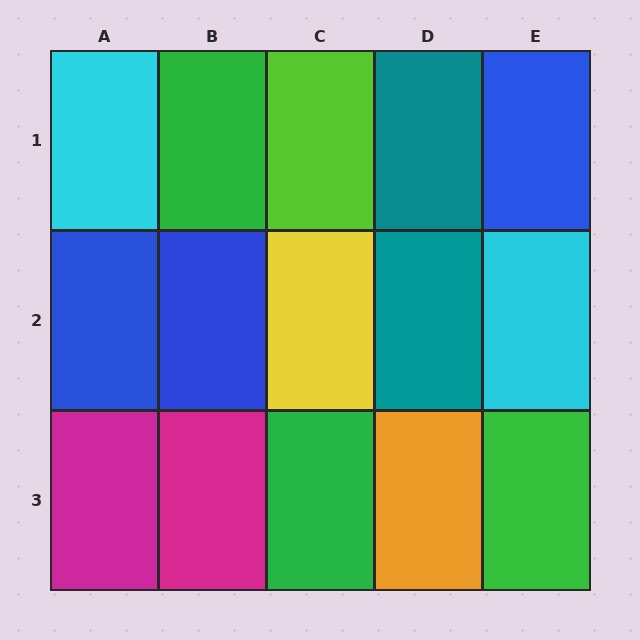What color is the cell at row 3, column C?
Green.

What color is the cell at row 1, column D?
Teal.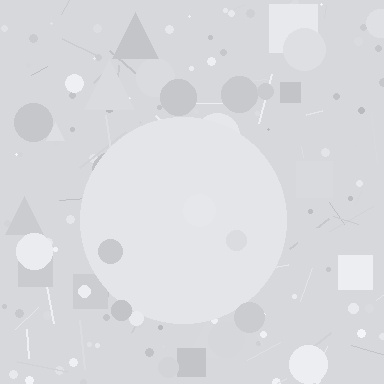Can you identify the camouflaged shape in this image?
The camouflaged shape is a circle.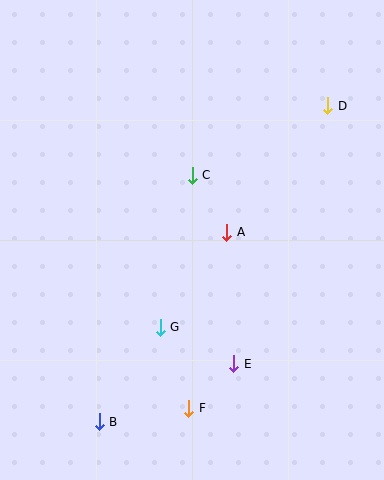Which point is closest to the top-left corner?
Point C is closest to the top-left corner.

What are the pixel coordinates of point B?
Point B is at (99, 422).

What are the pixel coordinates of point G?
Point G is at (160, 327).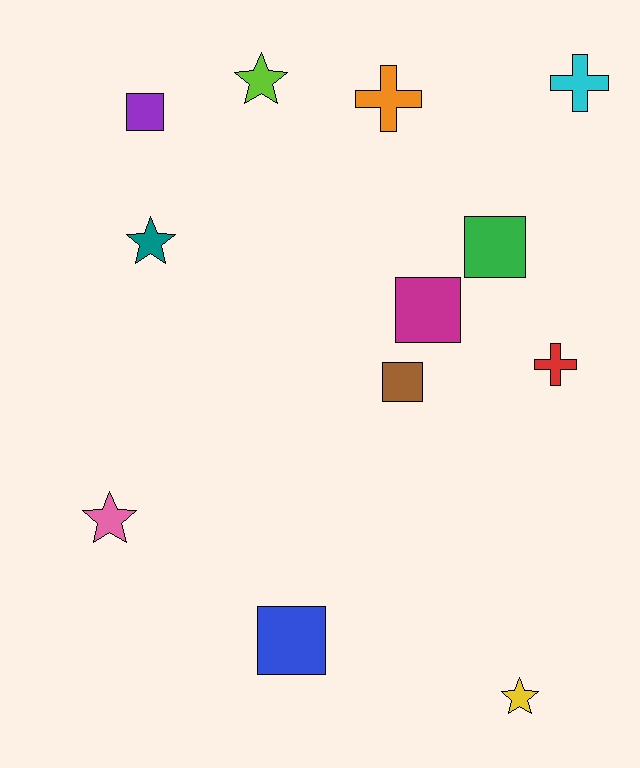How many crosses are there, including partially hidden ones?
There are 3 crosses.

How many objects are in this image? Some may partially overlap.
There are 12 objects.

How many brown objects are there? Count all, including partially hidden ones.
There is 1 brown object.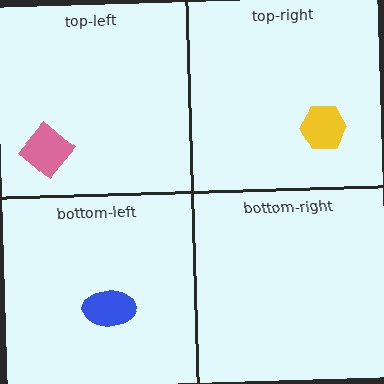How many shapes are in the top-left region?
1.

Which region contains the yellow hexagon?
The top-right region.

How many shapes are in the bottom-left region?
1.